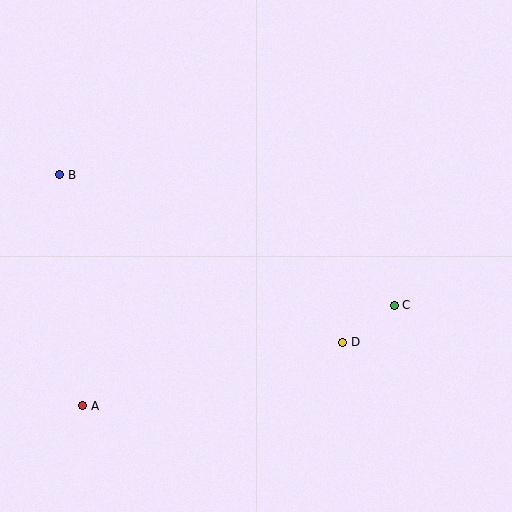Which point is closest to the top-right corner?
Point C is closest to the top-right corner.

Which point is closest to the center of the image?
Point D at (343, 342) is closest to the center.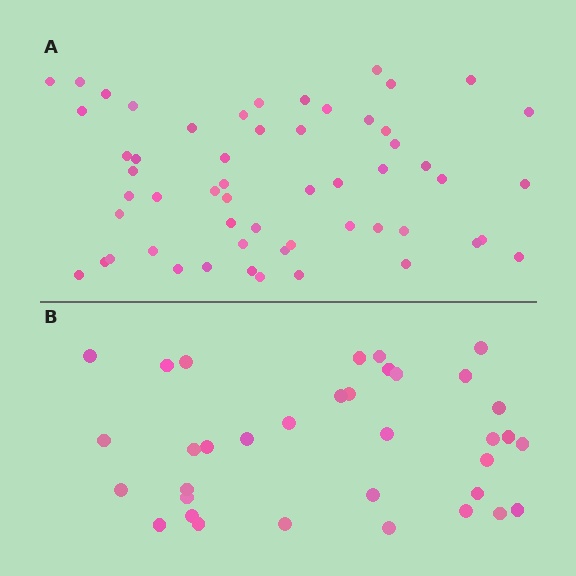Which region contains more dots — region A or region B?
Region A (the top region) has more dots.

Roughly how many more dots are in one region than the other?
Region A has approximately 20 more dots than region B.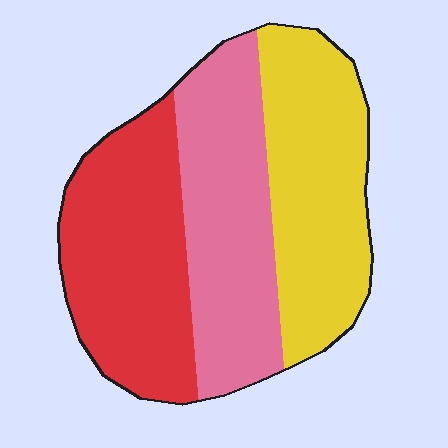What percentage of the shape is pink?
Pink covers about 35% of the shape.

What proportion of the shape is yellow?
Yellow covers about 35% of the shape.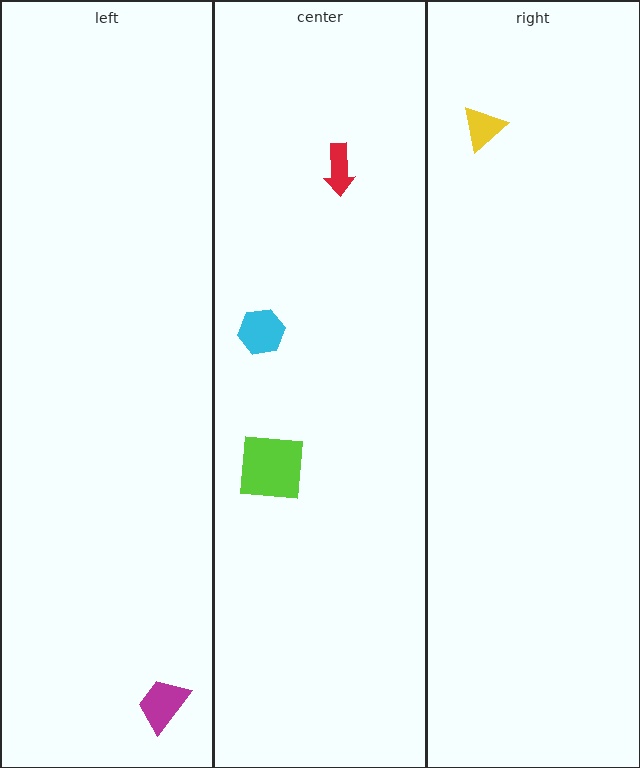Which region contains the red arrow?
The center region.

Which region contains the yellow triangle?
The right region.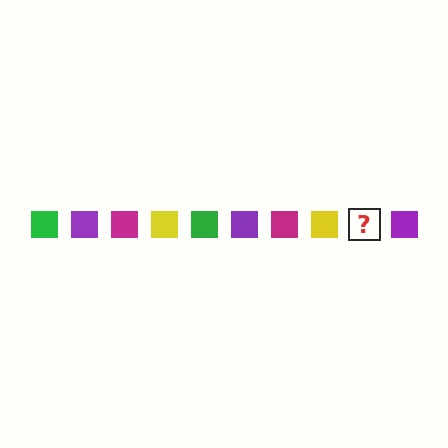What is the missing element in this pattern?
The missing element is a green square.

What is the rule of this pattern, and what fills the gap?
The rule is that the pattern cycles through green, purple, magenta, yellow squares. The gap should be filled with a green square.